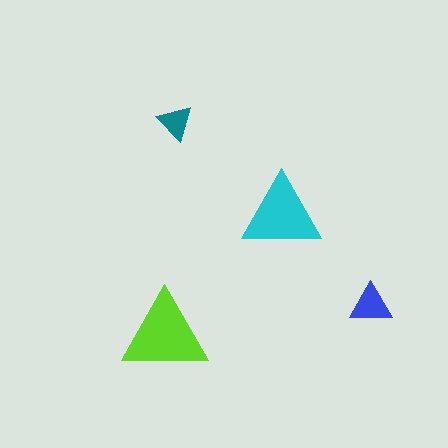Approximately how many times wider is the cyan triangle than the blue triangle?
About 2 times wider.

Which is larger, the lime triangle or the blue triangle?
The lime one.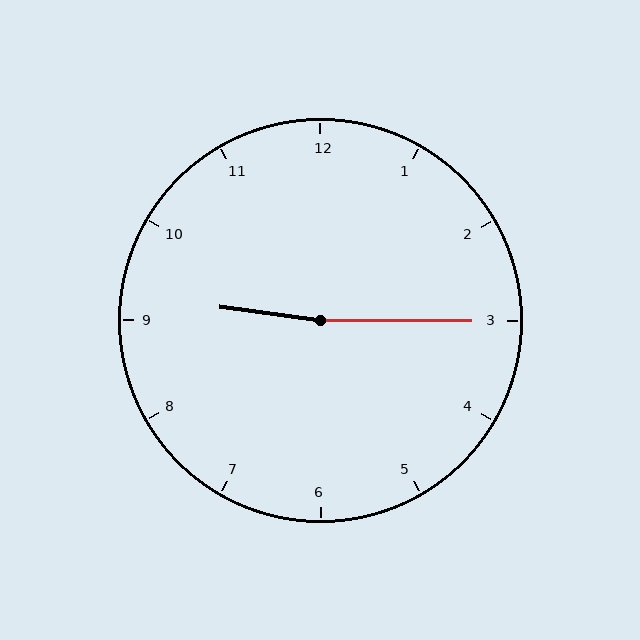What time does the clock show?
9:15.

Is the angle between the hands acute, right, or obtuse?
It is obtuse.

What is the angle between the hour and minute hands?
Approximately 172 degrees.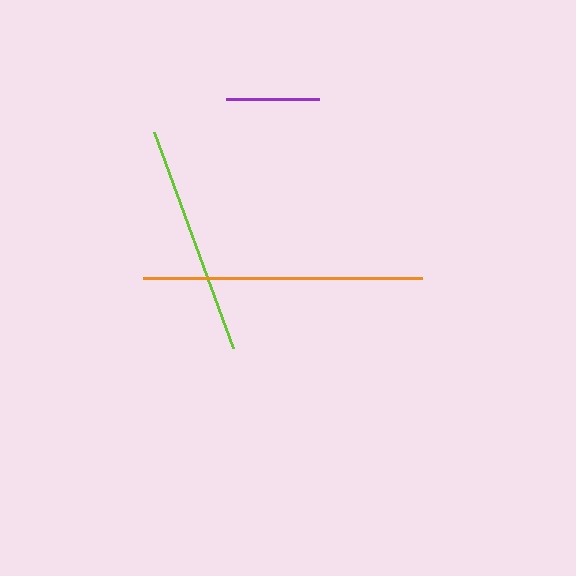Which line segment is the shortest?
The purple line is the shortest at approximately 92 pixels.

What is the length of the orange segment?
The orange segment is approximately 279 pixels long.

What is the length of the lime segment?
The lime segment is approximately 230 pixels long.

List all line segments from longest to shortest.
From longest to shortest: orange, lime, purple.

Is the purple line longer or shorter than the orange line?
The orange line is longer than the purple line.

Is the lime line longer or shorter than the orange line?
The orange line is longer than the lime line.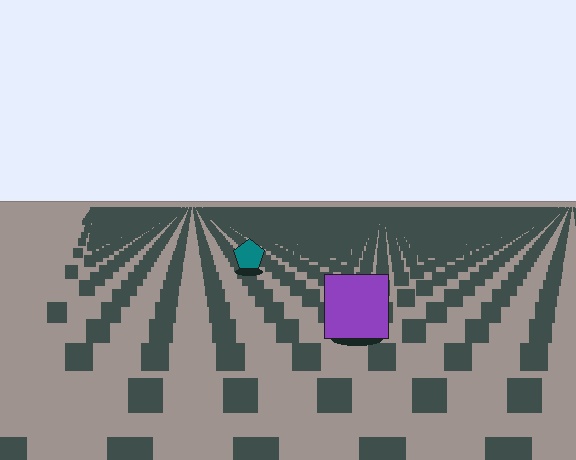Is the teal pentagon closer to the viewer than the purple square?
No. The purple square is closer — you can tell from the texture gradient: the ground texture is coarser near it.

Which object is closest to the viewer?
The purple square is closest. The texture marks near it are larger and more spread out.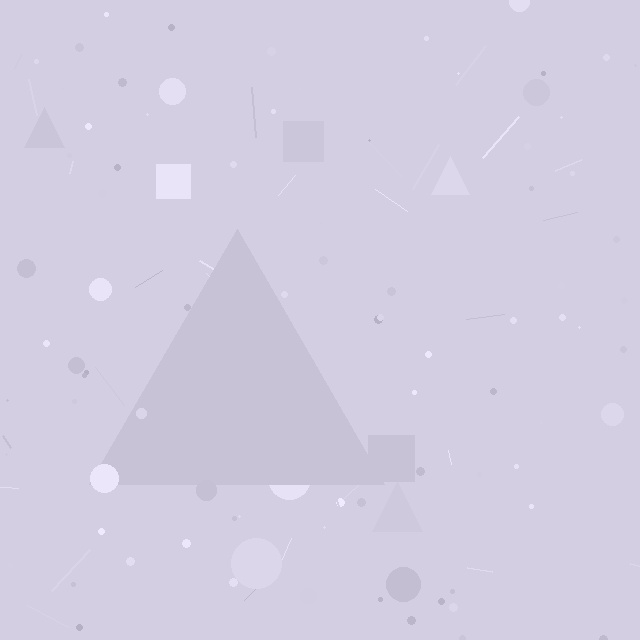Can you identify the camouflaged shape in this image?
The camouflaged shape is a triangle.